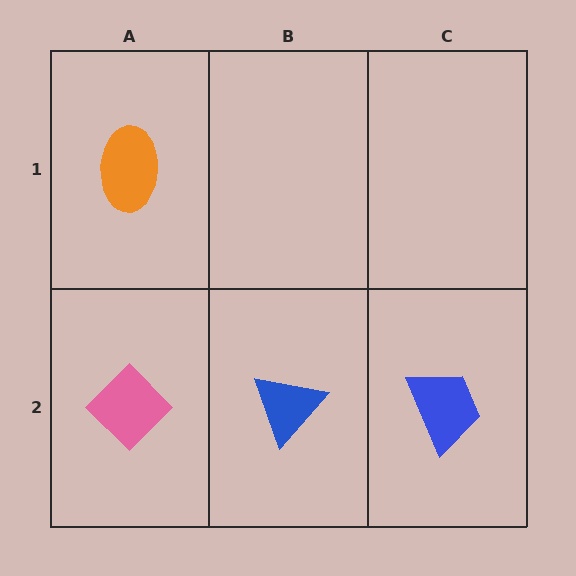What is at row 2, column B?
A blue triangle.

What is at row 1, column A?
An orange ellipse.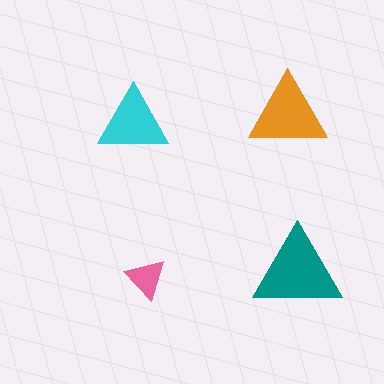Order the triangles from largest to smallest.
the teal one, the orange one, the cyan one, the pink one.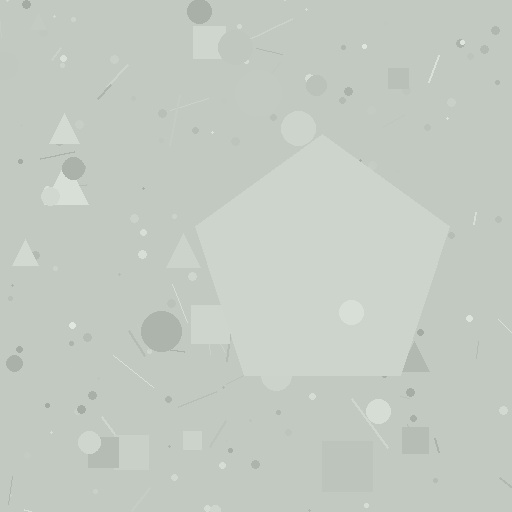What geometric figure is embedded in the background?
A pentagon is embedded in the background.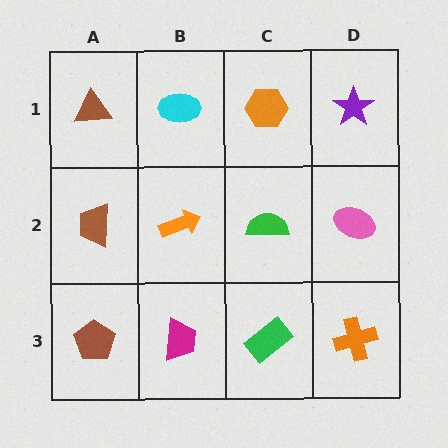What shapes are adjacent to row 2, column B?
A cyan ellipse (row 1, column B), a magenta trapezoid (row 3, column B), a brown trapezoid (row 2, column A), a green semicircle (row 2, column C).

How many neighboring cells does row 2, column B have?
4.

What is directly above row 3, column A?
A brown trapezoid.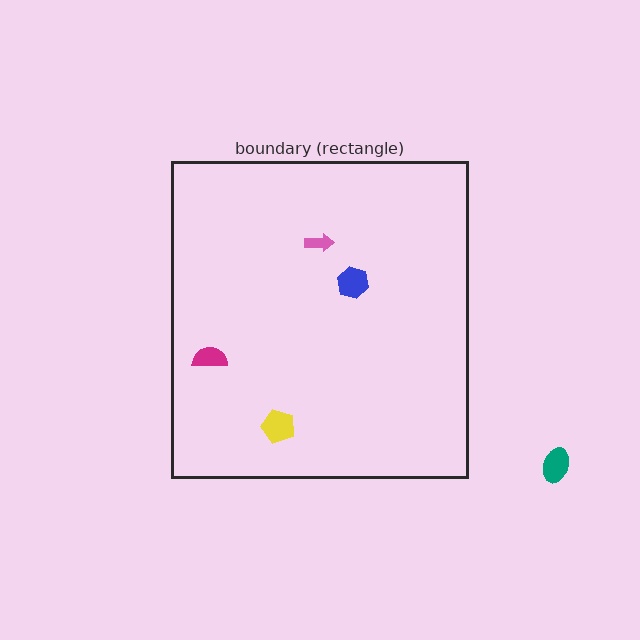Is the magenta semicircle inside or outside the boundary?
Inside.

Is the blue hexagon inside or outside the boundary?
Inside.